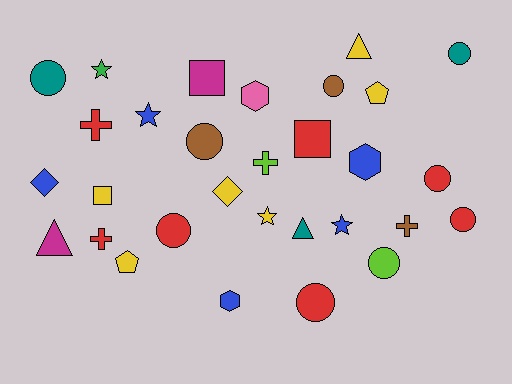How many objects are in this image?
There are 30 objects.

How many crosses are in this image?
There are 4 crosses.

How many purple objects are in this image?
There are no purple objects.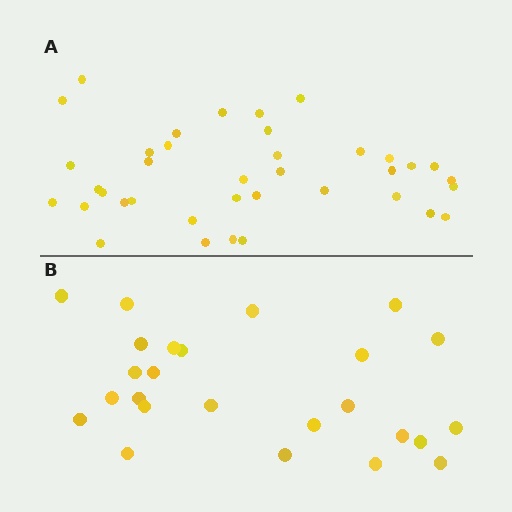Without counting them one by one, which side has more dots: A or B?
Region A (the top region) has more dots.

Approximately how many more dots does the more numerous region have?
Region A has approximately 15 more dots than region B.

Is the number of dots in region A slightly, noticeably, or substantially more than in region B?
Region A has substantially more. The ratio is roughly 1.5 to 1.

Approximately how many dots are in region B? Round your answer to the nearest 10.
About 20 dots. (The exact count is 25, which rounds to 20.)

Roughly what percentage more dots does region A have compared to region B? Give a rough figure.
About 50% more.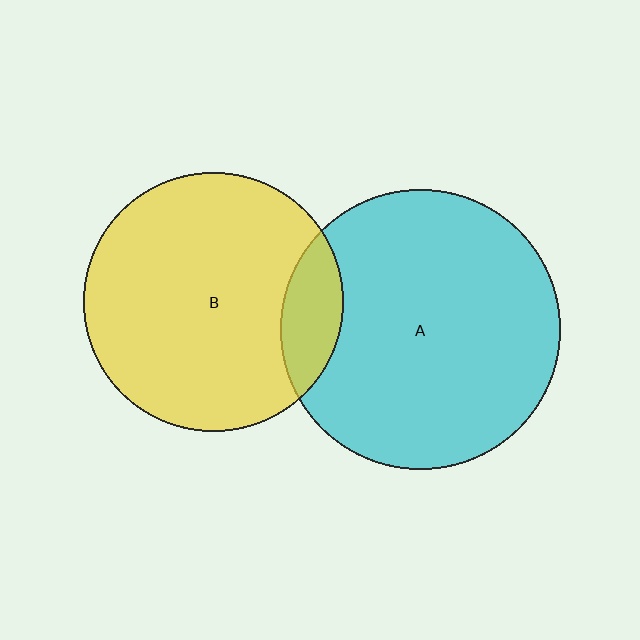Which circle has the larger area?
Circle A (cyan).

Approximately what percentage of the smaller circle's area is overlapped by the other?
Approximately 15%.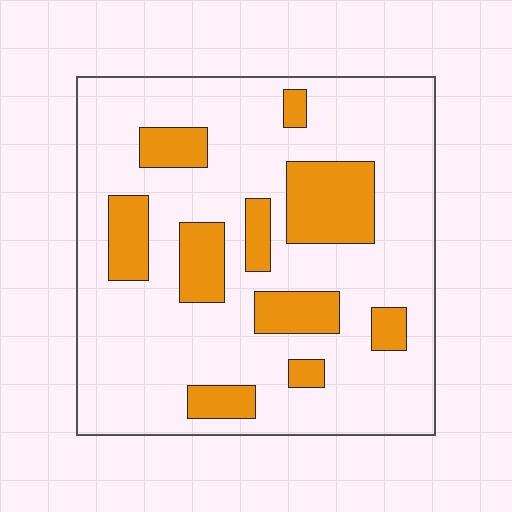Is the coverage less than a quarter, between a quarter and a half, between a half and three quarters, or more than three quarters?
Less than a quarter.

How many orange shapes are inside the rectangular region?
10.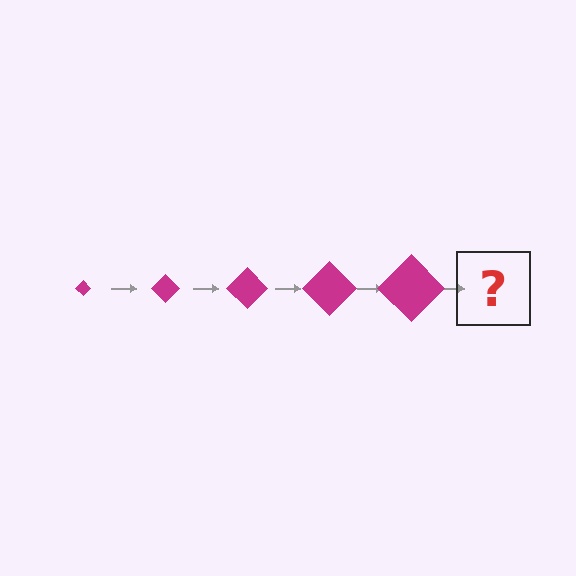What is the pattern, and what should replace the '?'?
The pattern is that the diamond gets progressively larger each step. The '?' should be a magenta diamond, larger than the previous one.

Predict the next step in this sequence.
The next step is a magenta diamond, larger than the previous one.